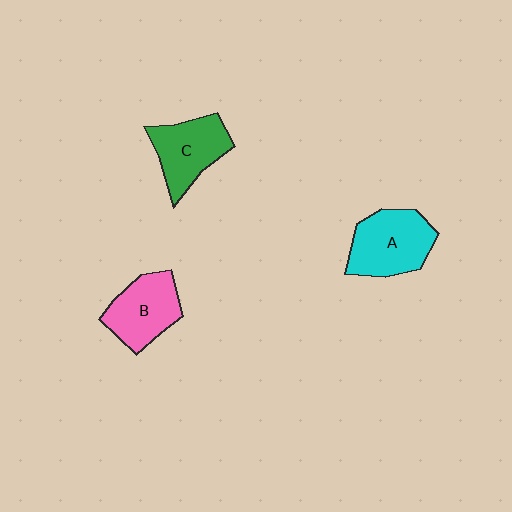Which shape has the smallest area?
Shape B (pink).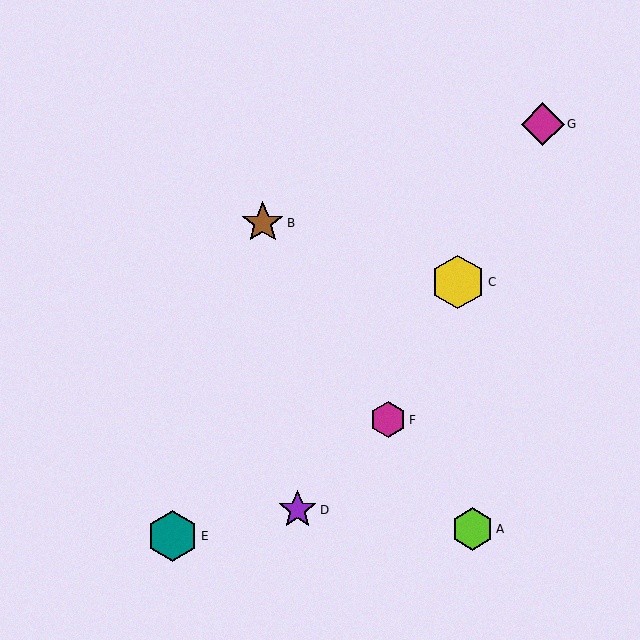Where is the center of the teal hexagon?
The center of the teal hexagon is at (173, 536).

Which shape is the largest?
The yellow hexagon (labeled C) is the largest.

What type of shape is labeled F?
Shape F is a magenta hexagon.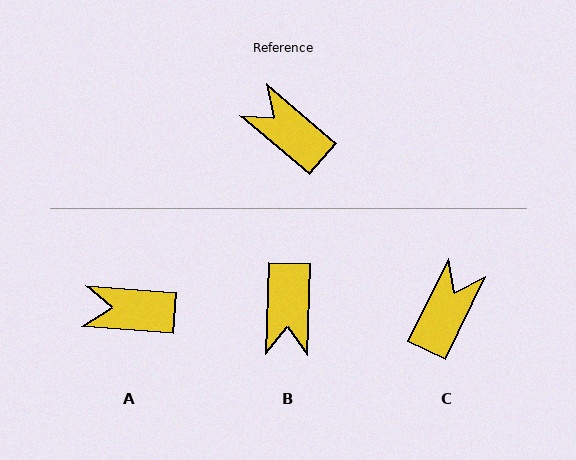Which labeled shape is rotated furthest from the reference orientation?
B, about 128 degrees away.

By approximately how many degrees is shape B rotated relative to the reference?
Approximately 128 degrees counter-clockwise.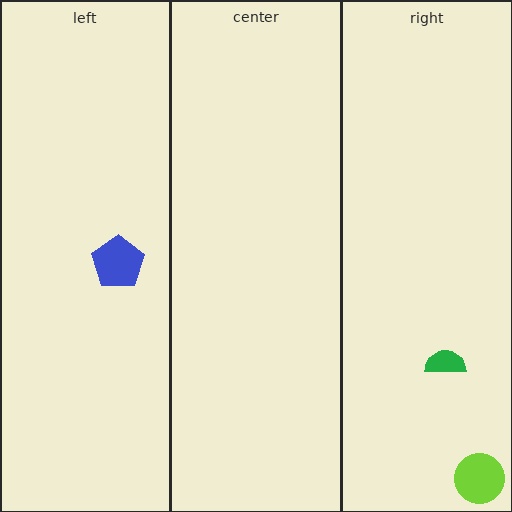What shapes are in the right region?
The lime circle, the green semicircle.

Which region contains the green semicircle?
The right region.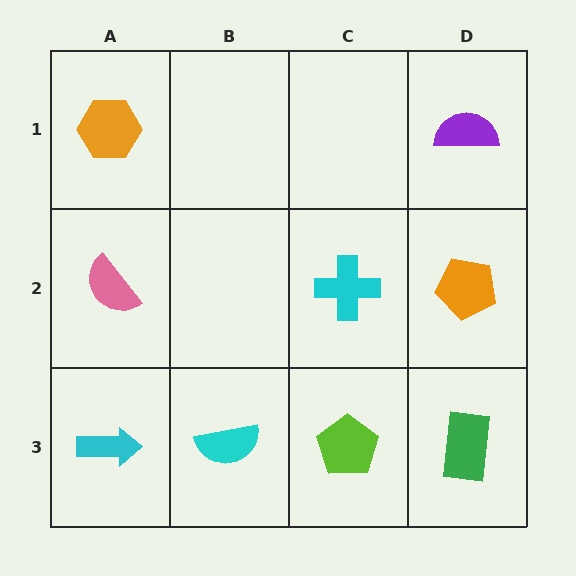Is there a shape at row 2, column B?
No, that cell is empty.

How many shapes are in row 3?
4 shapes.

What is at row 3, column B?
A cyan semicircle.